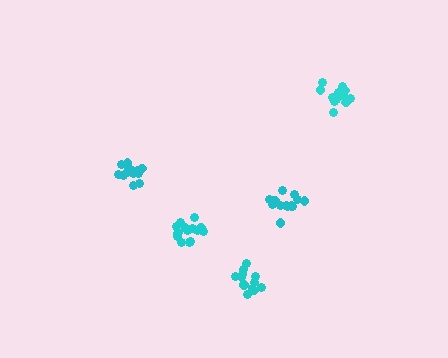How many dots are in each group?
Group 1: 15 dots, Group 2: 14 dots, Group 3: 15 dots, Group 4: 13 dots, Group 5: 14 dots (71 total).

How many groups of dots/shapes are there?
There are 5 groups.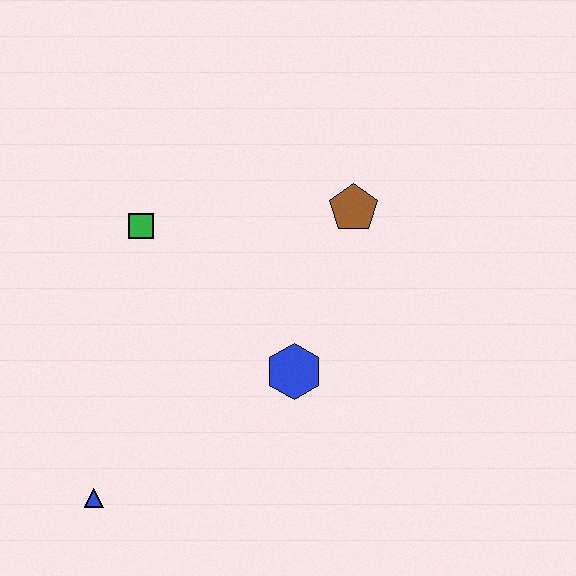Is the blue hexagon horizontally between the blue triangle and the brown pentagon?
Yes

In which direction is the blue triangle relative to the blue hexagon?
The blue triangle is to the left of the blue hexagon.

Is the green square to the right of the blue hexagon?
No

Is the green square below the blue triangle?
No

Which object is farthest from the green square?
The blue triangle is farthest from the green square.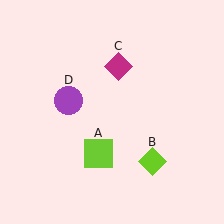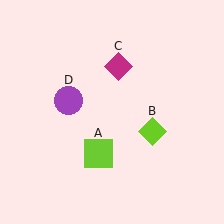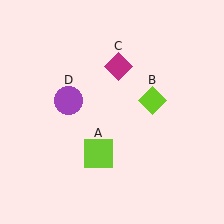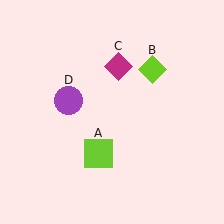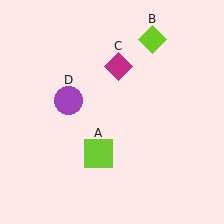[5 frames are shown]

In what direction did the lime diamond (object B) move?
The lime diamond (object B) moved up.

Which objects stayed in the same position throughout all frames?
Lime square (object A) and magenta diamond (object C) and purple circle (object D) remained stationary.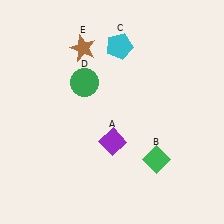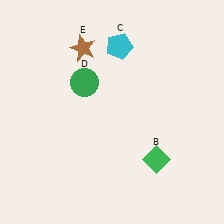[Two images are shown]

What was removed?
The purple diamond (A) was removed in Image 2.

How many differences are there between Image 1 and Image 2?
There is 1 difference between the two images.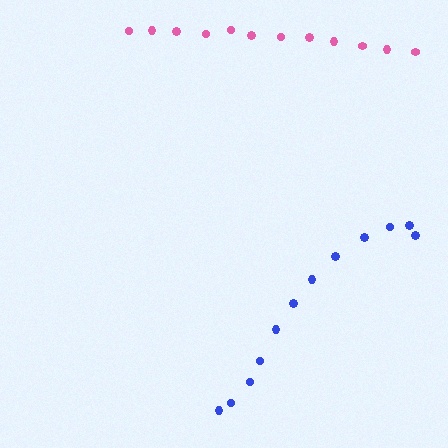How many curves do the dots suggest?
There are 2 distinct paths.